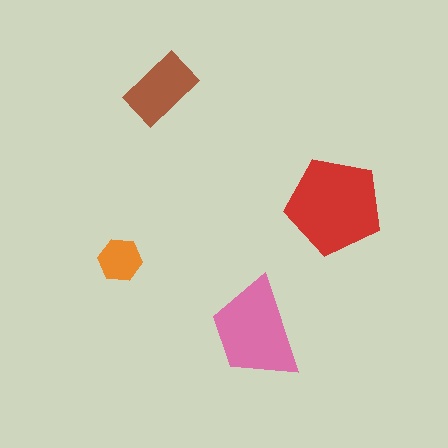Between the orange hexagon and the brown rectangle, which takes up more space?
The brown rectangle.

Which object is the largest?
The red pentagon.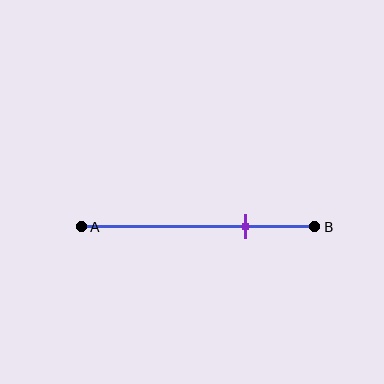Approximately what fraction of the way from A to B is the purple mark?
The purple mark is approximately 70% of the way from A to B.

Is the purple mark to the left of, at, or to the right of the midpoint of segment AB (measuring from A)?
The purple mark is to the right of the midpoint of segment AB.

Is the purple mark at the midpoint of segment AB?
No, the mark is at about 70% from A, not at the 50% midpoint.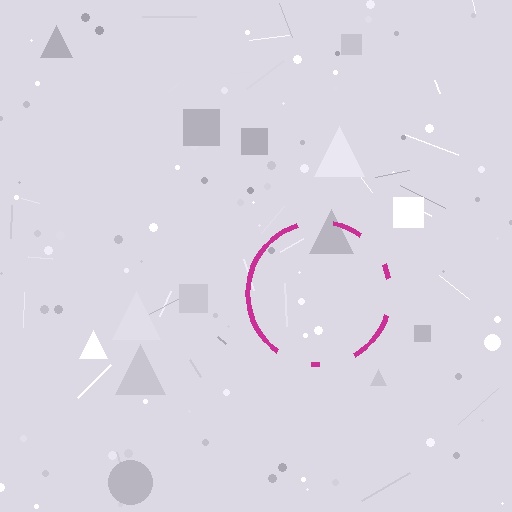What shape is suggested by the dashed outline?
The dashed outline suggests a circle.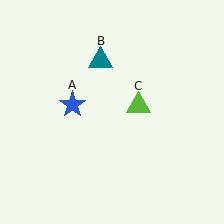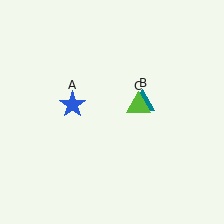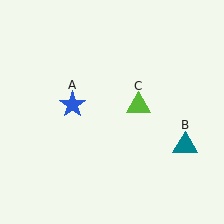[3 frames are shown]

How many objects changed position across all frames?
1 object changed position: teal triangle (object B).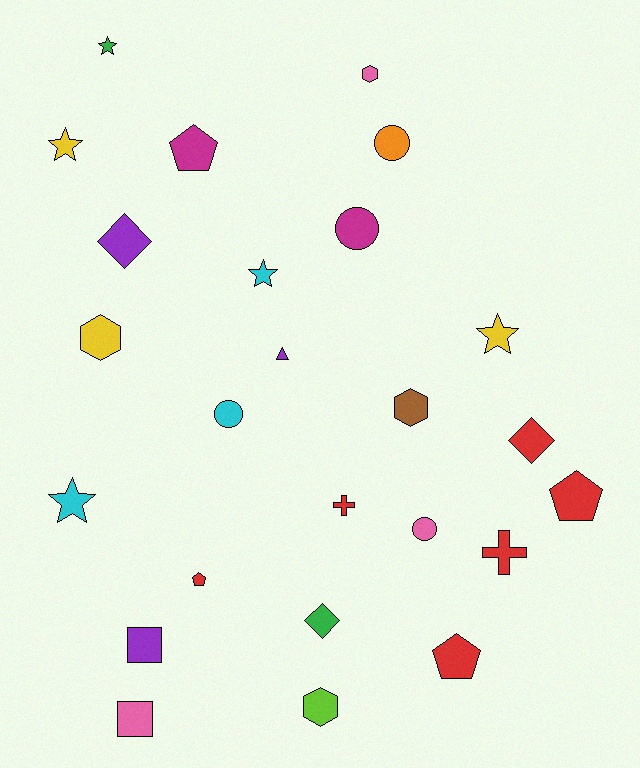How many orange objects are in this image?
There is 1 orange object.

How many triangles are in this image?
There is 1 triangle.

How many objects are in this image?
There are 25 objects.